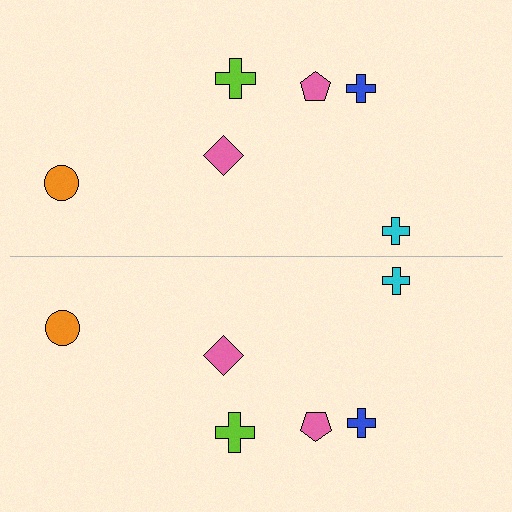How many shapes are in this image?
There are 12 shapes in this image.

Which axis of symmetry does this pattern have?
The pattern has a horizontal axis of symmetry running through the center of the image.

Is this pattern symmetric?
Yes, this pattern has bilateral (reflection) symmetry.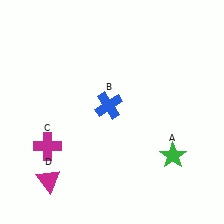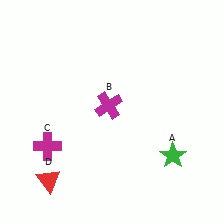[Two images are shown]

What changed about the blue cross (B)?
In Image 1, B is blue. In Image 2, it changed to magenta.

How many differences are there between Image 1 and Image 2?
There are 2 differences between the two images.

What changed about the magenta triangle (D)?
In Image 1, D is magenta. In Image 2, it changed to red.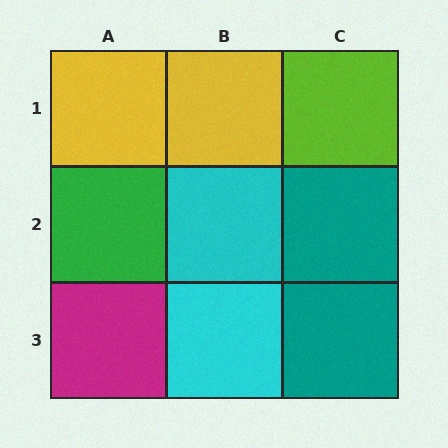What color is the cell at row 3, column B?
Cyan.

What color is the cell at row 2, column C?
Teal.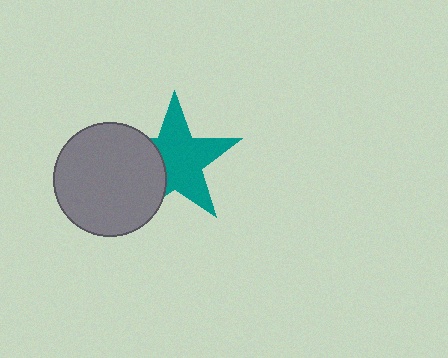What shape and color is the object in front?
The object in front is a gray circle.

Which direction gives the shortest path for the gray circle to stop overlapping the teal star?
Moving left gives the shortest separation.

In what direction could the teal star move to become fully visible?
The teal star could move right. That would shift it out from behind the gray circle entirely.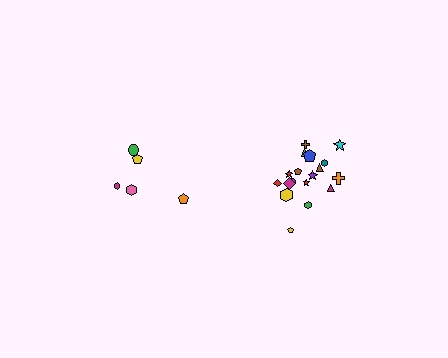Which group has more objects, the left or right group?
The right group.